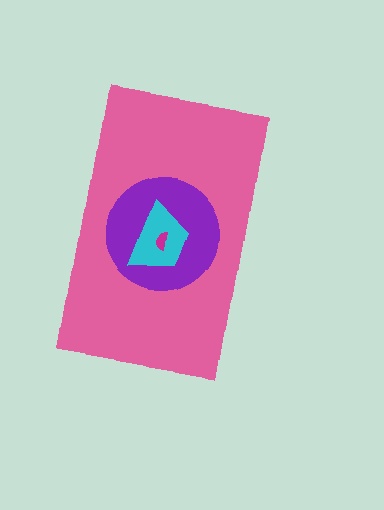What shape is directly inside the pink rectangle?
The purple circle.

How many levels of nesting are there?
4.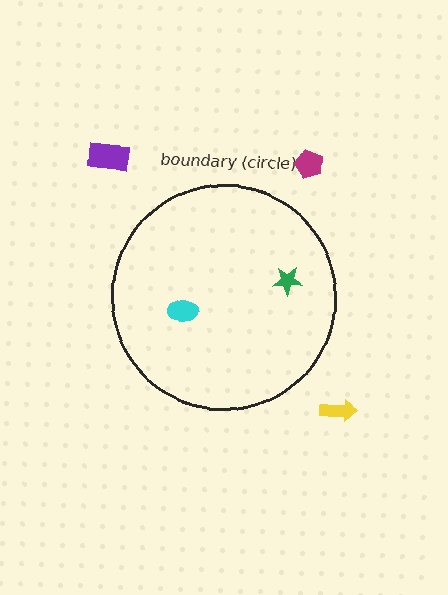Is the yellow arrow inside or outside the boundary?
Outside.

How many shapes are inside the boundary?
2 inside, 3 outside.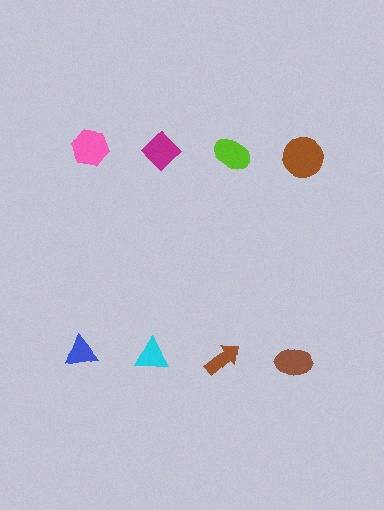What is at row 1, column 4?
A brown circle.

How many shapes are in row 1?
4 shapes.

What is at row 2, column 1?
A blue triangle.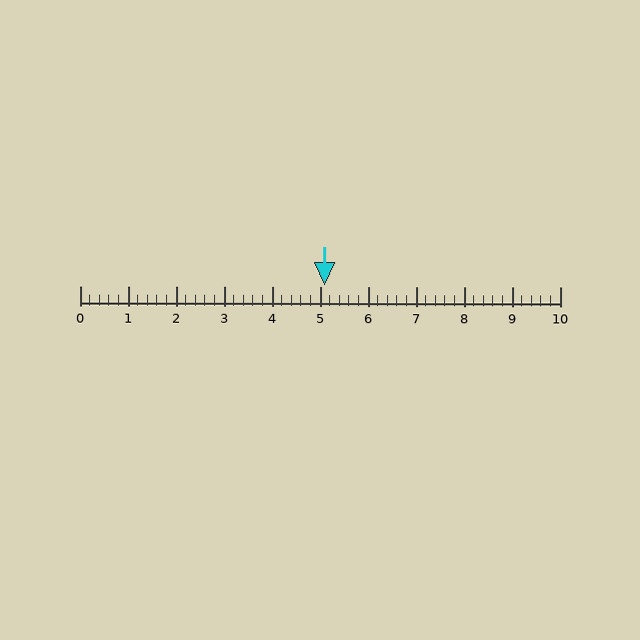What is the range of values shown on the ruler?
The ruler shows values from 0 to 10.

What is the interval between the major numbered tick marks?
The major tick marks are spaced 1 units apart.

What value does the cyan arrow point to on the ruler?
The cyan arrow points to approximately 5.1.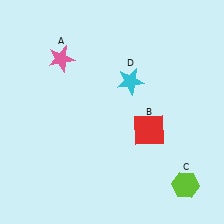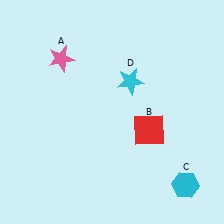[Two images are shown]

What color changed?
The hexagon (C) changed from lime in Image 1 to cyan in Image 2.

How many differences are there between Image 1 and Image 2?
There is 1 difference between the two images.